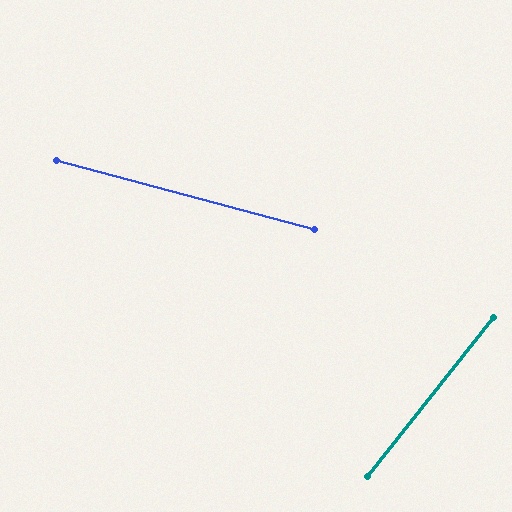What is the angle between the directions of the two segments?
Approximately 67 degrees.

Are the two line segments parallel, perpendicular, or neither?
Neither parallel nor perpendicular — they differ by about 67°.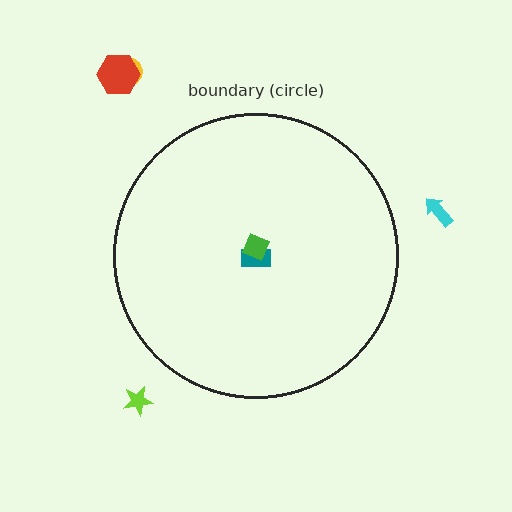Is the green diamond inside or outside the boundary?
Inside.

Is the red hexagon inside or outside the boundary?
Outside.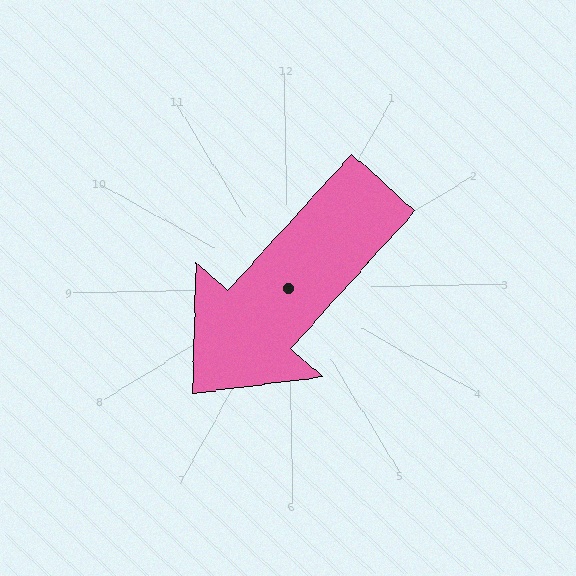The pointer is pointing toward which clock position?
Roughly 7 o'clock.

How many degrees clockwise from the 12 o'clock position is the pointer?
Approximately 223 degrees.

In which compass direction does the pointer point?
Southwest.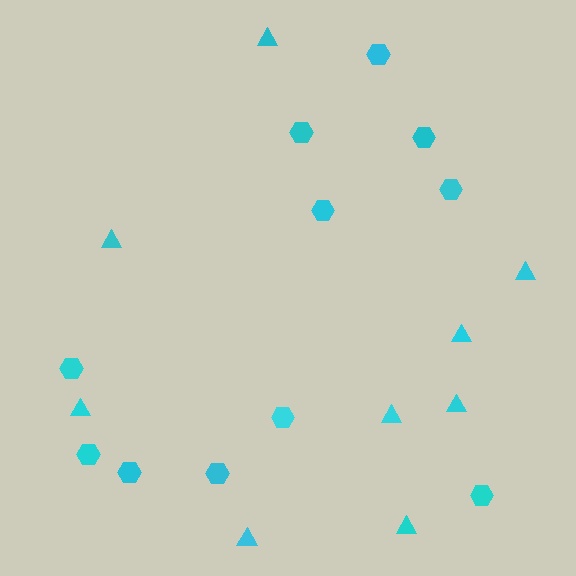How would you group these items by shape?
There are 2 groups: one group of triangles (9) and one group of hexagons (11).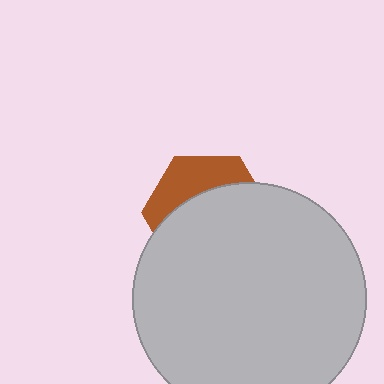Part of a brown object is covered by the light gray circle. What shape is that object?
It is a hexagon.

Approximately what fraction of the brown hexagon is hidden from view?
Roughly 66% of the brown hexagon is hidden behind the light gray circle.